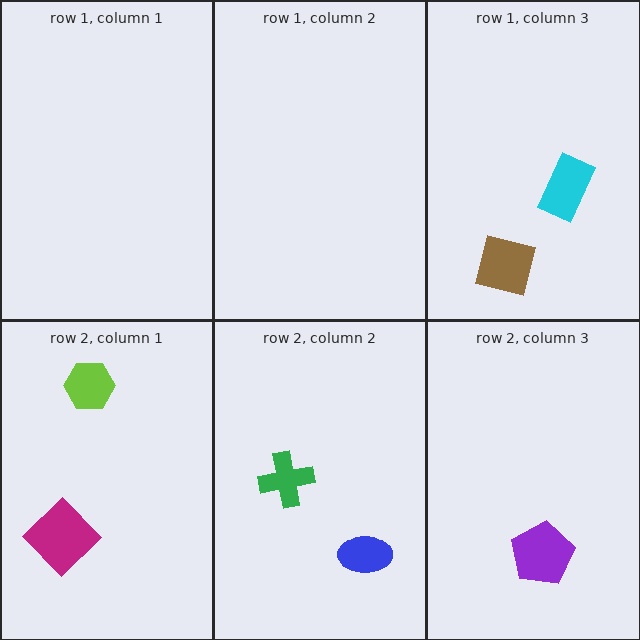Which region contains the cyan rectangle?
The row 1, column 3 region.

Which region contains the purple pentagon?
The row 2, column 3 region.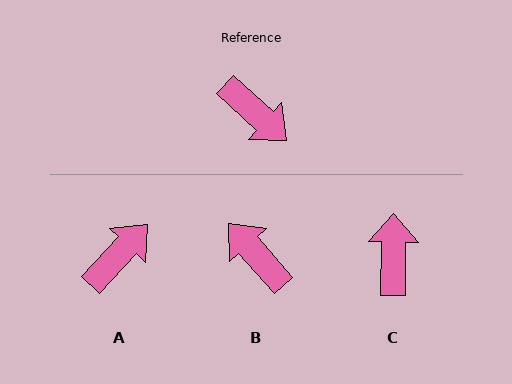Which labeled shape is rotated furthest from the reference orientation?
B, about 173 degrees away.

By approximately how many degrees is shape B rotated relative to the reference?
Approximately 173 degrees counter-clockwise.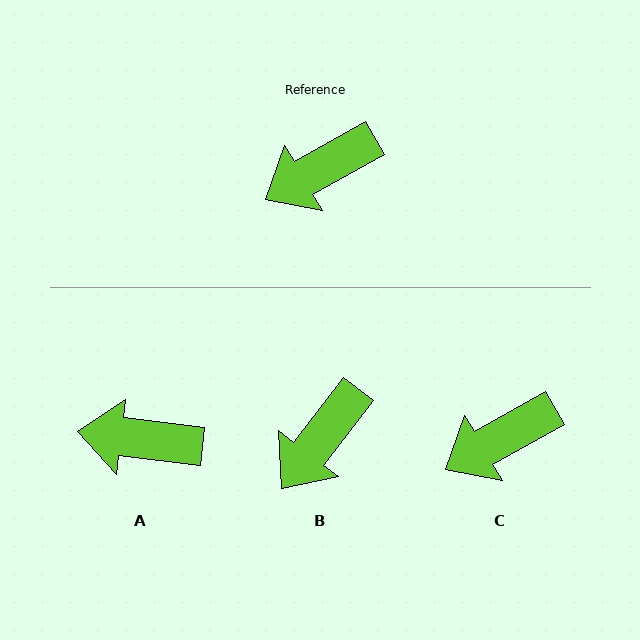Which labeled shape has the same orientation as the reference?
C.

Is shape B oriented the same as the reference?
No, it is off by about 23 degrees.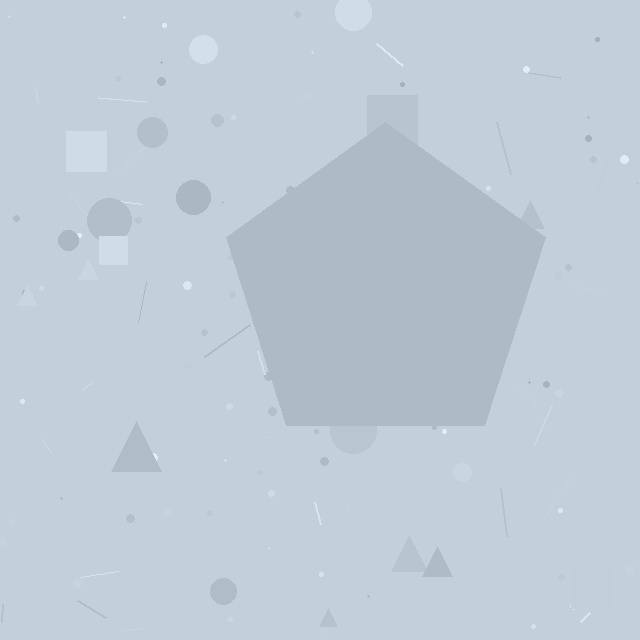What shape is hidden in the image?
A pentagon is hidden in the image.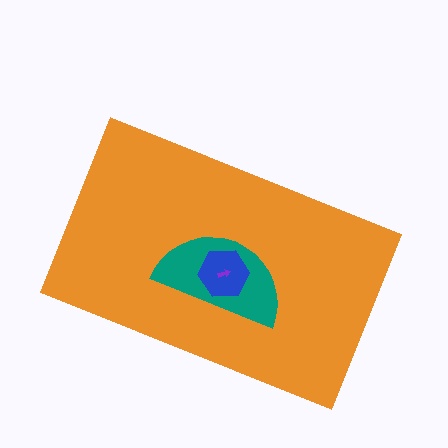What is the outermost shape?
The orange rectangle.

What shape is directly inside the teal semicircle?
The blue hexagon.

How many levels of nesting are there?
4.